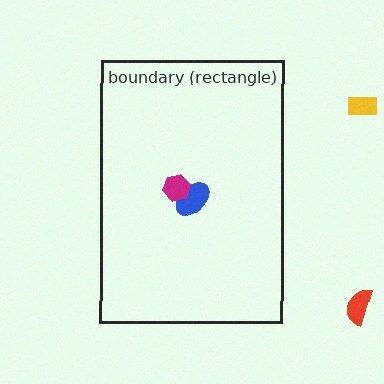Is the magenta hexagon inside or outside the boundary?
Inside.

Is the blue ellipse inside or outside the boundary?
Inside.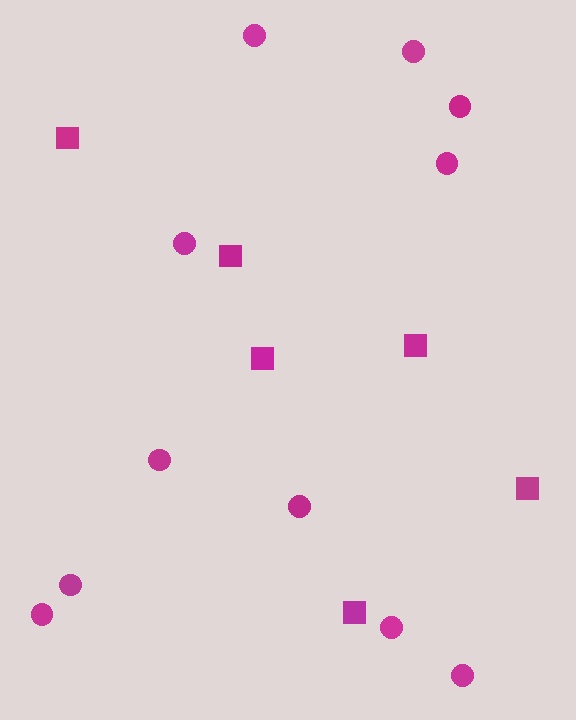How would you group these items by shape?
There are 2 groups: one group of circles (11) and one group of squares (6).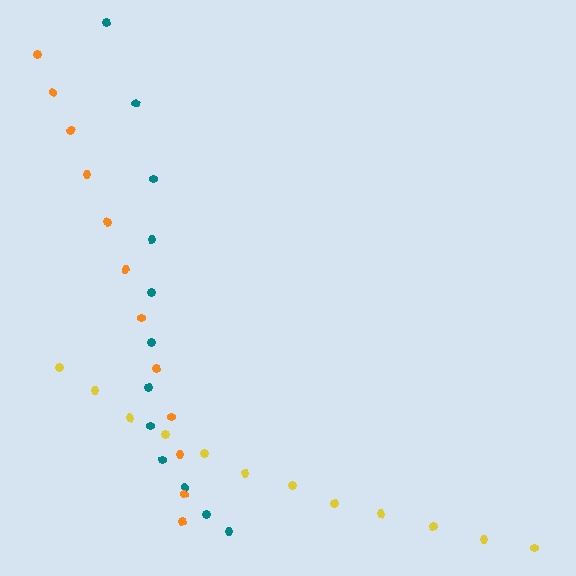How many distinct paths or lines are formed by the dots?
There are 3 distinct paths.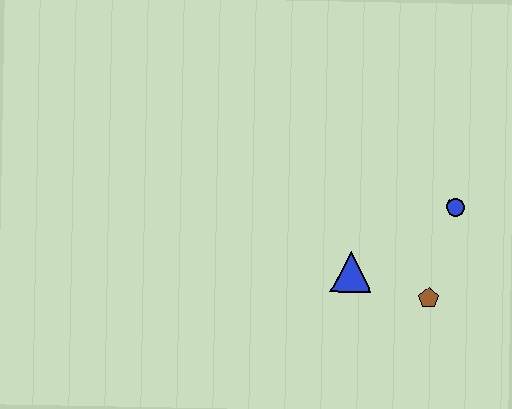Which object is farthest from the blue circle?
The blue triangle is farthest from the blue circle.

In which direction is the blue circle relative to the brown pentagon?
The blue circle is above the brown pentagon.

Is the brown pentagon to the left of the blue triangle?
No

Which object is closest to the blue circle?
The brown pentagon is closest to the blue circle.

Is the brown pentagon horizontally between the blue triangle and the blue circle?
Yes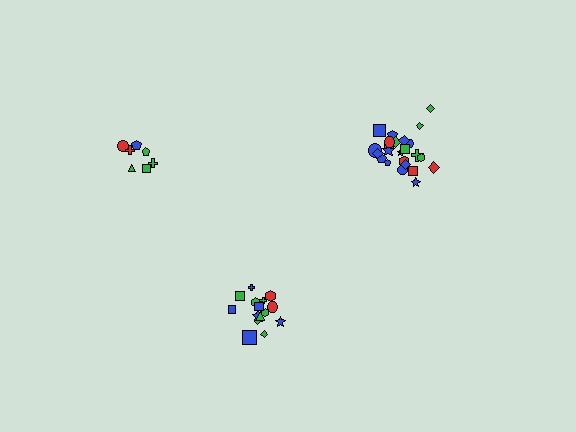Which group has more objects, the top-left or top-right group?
The top-right group.